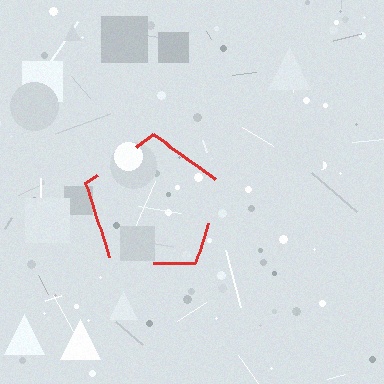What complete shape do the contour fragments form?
The contour fragments form a pentagon.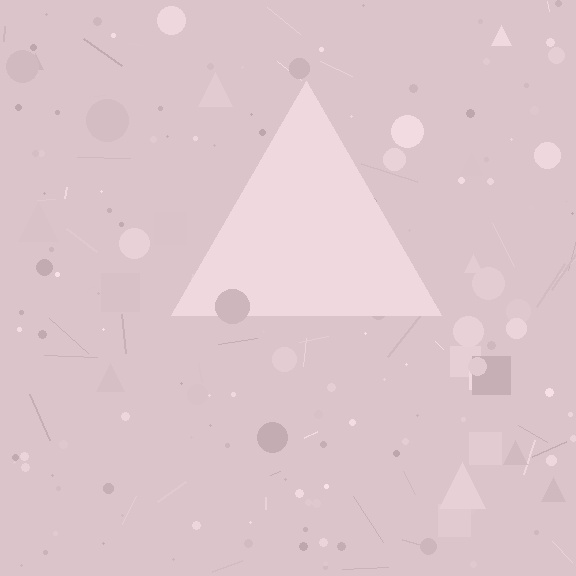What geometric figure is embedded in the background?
A triangle is embedded in the background.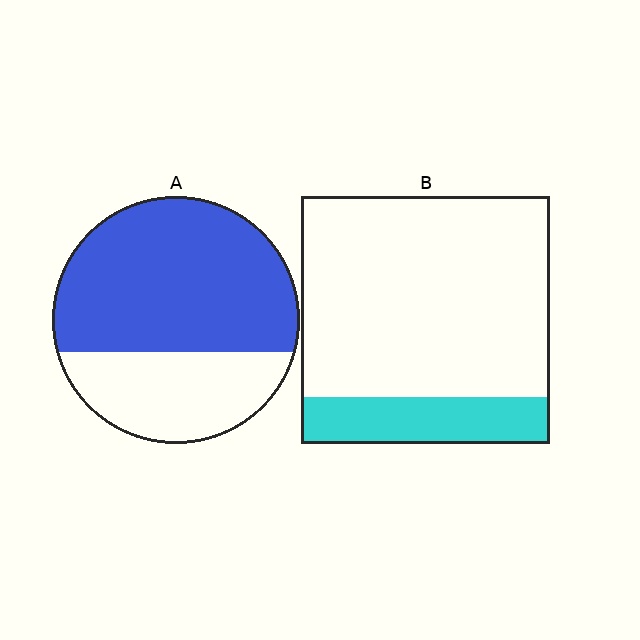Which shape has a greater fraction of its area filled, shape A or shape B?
Shape A.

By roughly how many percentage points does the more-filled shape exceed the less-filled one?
By roughly 45 percentage points (A over B).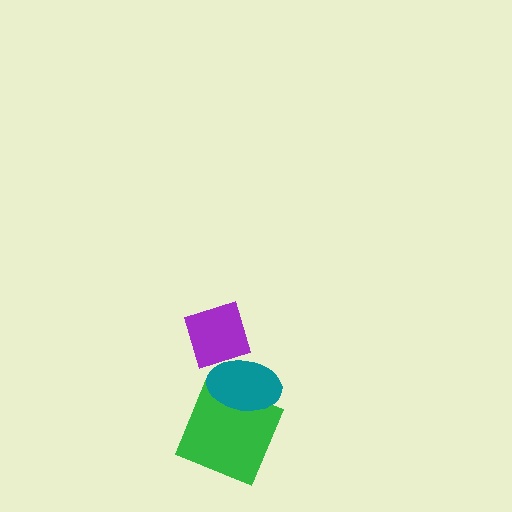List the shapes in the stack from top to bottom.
From top to bottom: the purple diamond, the teal ellipse, the green square.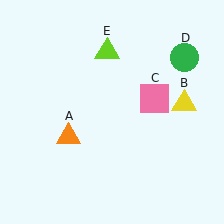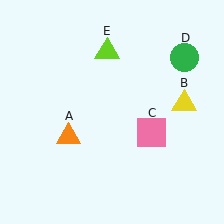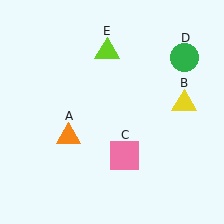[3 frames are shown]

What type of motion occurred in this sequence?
The pink square (object C) rotated clockwise around the center of the scene.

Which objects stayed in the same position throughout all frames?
Orange triangle (object A) and yellow triangle (object B) and green circle (object D) and lime triangle (object E) remained stationary.